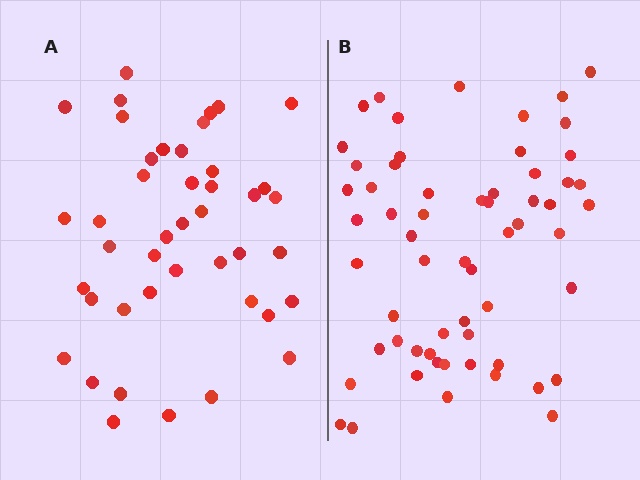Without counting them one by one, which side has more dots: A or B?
Region B (the right region) has more dots.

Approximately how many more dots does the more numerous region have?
Region B has approximately 15 more dots than region A.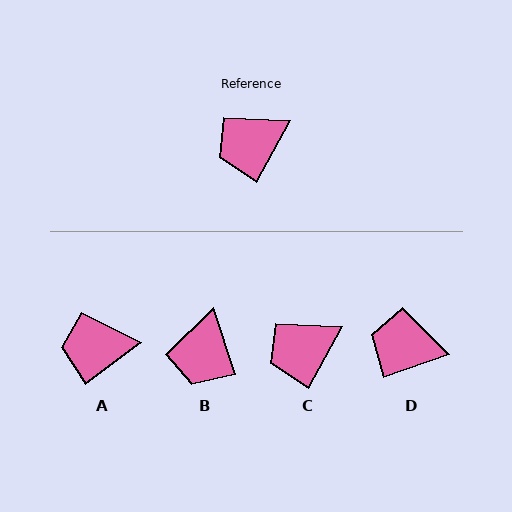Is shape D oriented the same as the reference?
No, it is off by about 42 degrees.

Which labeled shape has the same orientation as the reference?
C.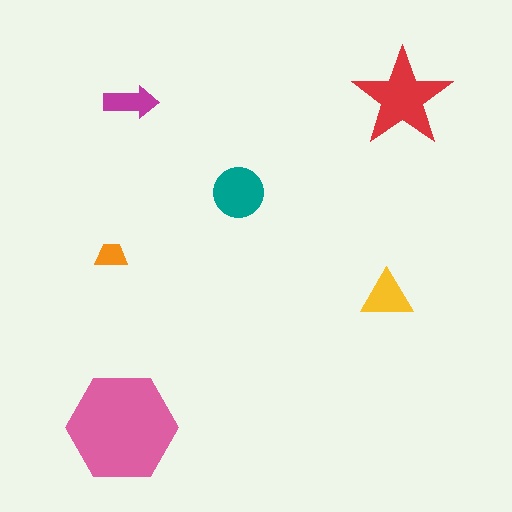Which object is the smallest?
The orange trapezoid.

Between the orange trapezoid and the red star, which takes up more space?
The red star.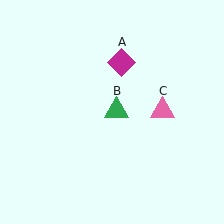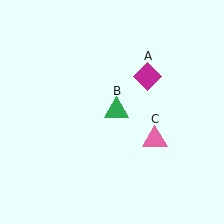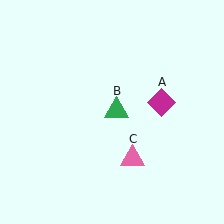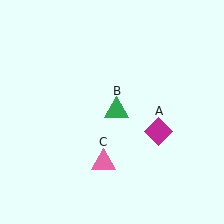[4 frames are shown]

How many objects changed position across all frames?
2 objects changed position: magenta diamond (object A), pink triangle (object C).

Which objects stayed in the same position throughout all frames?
Green triangle (object B) remained stationary.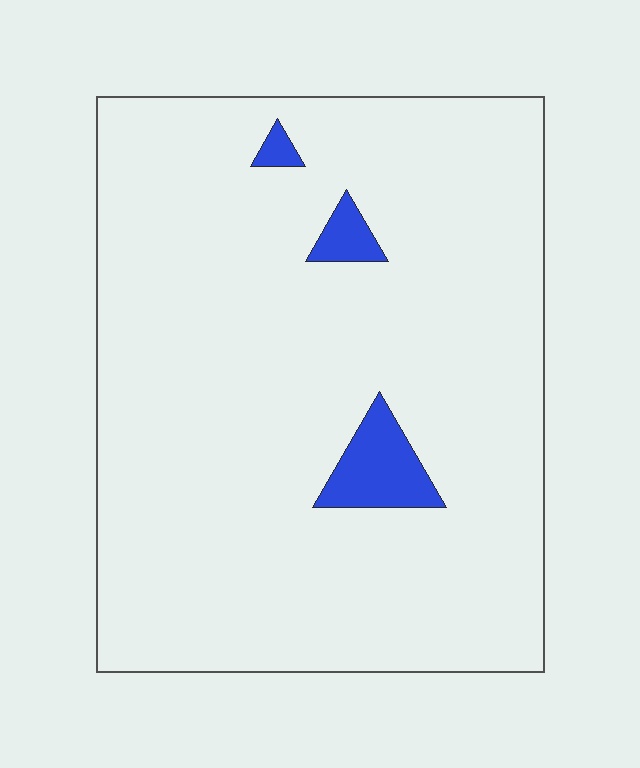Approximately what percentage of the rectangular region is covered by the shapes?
Approximately 5%.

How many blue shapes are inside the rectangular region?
3.